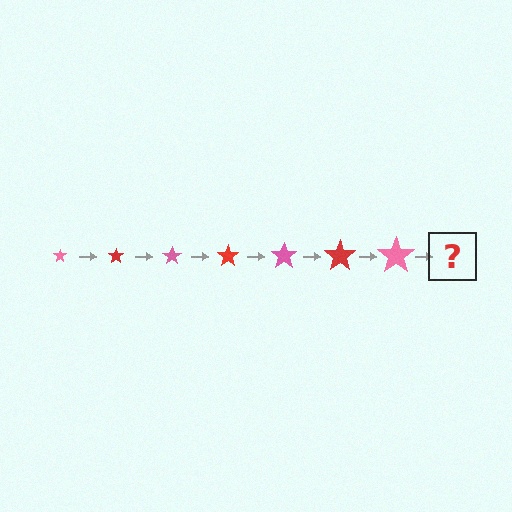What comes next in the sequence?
The next element should be a red star, larger than the previous one.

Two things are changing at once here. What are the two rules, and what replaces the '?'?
The two rules are that the star grows larger each step and the color cycles through pink and red. The '?' should be a red star, larger than the previous one.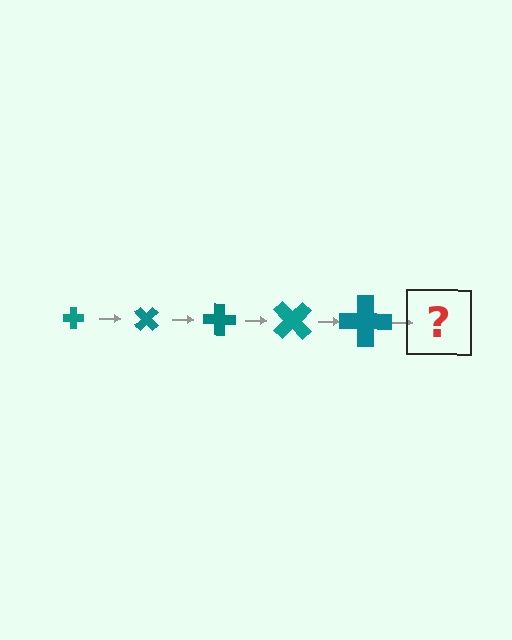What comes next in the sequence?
The next element should be a cross, larger than the previous one and rotated 225 degrees from the start.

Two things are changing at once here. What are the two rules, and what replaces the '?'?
The two rules are that the cross grows larger each step and it rotates 45 degrees each step. The '?' should be a cross, larger than the previous one and rotated 225 degrees from the start.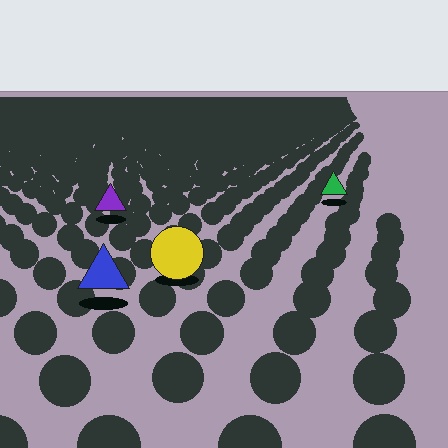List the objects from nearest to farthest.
From nearest to farthest: the blue triangle, the yellow circle, the purple triangle, the green triangle.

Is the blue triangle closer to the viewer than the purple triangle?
Yes. The blue triangle is closer — you can tell from the texture gradient: the ground texture is coarser near it.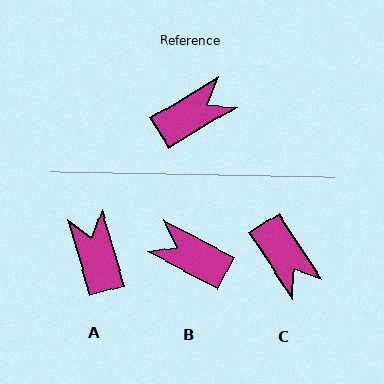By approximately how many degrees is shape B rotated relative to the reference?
Approximately 122 degrees counter-clockwise.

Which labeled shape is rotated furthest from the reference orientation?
B, about 122 degrees away.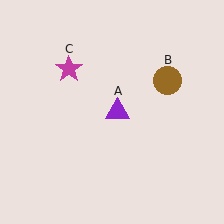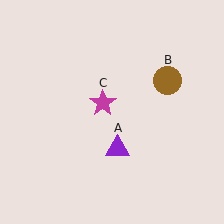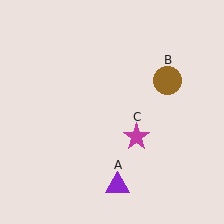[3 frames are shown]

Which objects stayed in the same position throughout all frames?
Brown circle (object B) remained stationary.